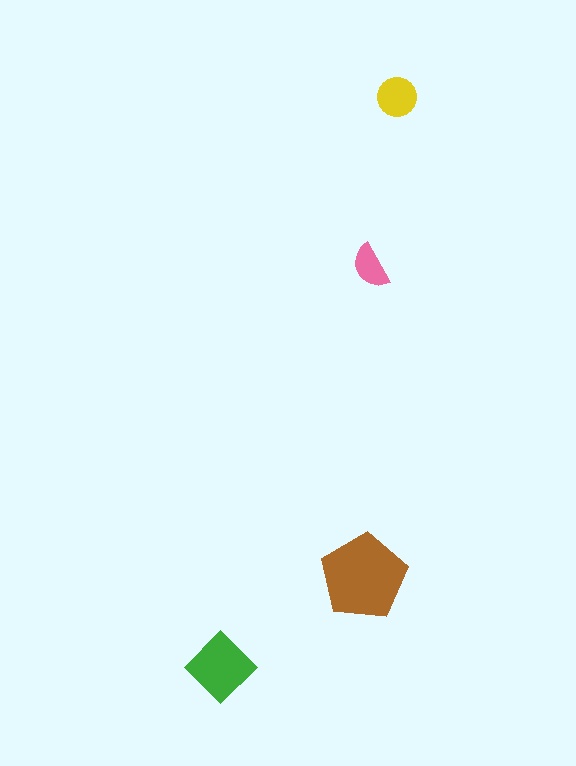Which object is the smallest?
The pink semicircle.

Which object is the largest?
The brown pentagon.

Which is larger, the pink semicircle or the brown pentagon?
The brown pentagon.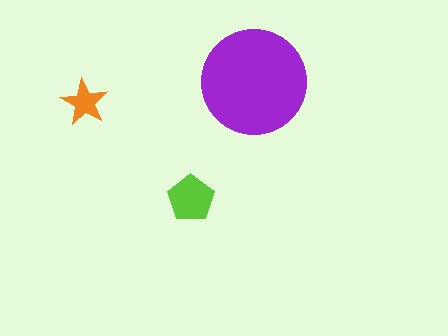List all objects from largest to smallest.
The purple circle, the lime pentagon, the orange star.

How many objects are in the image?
There are 3 objects in the image.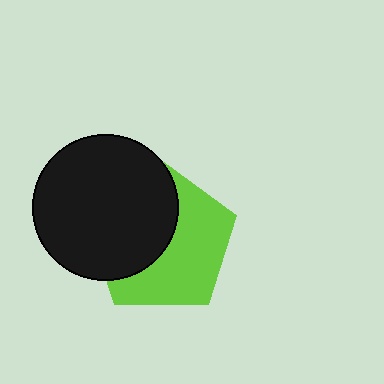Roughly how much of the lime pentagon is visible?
About half of it is visible (roughly 53%).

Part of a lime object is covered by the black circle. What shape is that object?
It is a pentagon.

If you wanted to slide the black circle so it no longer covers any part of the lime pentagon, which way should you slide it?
Slide it left — that is the most direct way to separate the two shapes.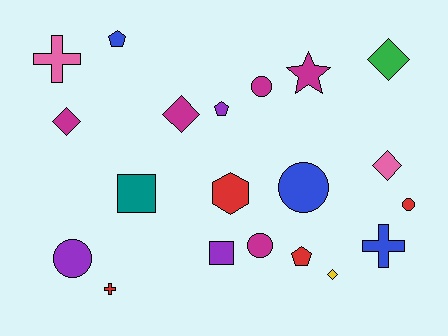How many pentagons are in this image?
There are 3 pentagons.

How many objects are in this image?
There are 20 objects.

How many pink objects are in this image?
There are 2 pink objects.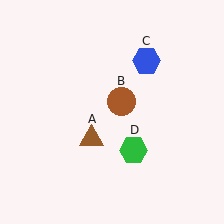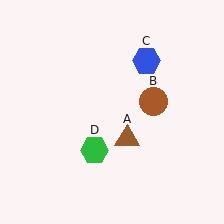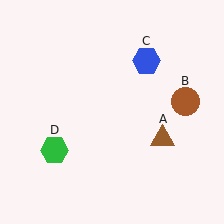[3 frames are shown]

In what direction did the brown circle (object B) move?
The brown circle (object B) moved right.